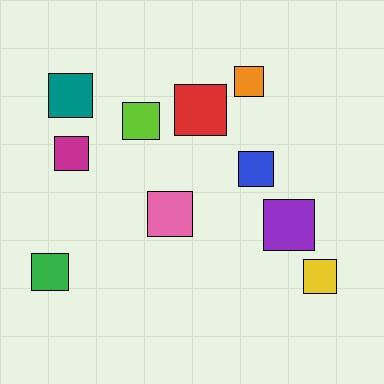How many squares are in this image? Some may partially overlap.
There are 10 squares.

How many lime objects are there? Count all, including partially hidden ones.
There is 1 lime object.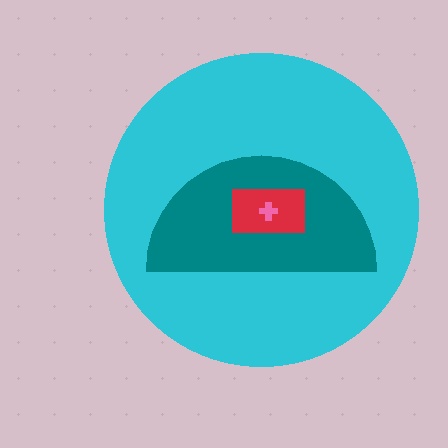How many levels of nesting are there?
4.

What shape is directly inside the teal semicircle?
The red rectangle.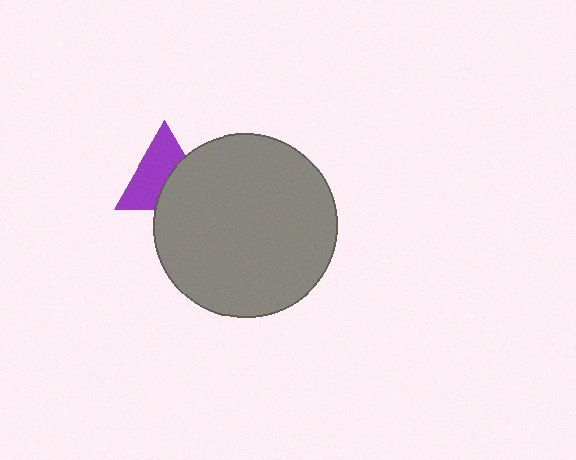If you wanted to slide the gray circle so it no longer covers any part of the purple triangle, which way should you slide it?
Slide it toward the lower-right — that is the most direct way to separate the two shapes.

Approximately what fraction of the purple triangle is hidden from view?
Roughly 42% of the purple triangle is hidden behind the gray circle.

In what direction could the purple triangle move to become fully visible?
The purple triangle could move toward the upper-left. That would shift it out from behind the gray circle entirely.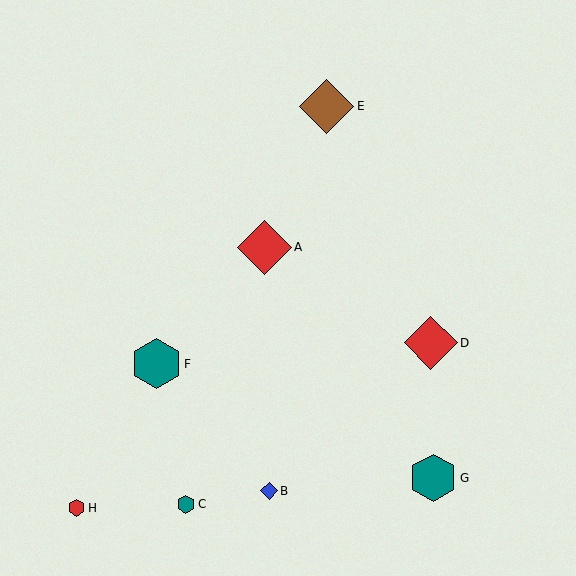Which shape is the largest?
The brown diamond (labeled E) is the largest.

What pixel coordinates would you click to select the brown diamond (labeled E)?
Click at (327, 106) to select the brown diamond E.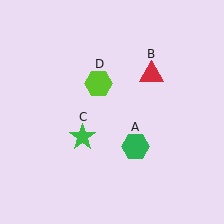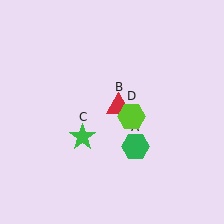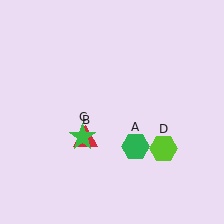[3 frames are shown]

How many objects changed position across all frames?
2 objects changed position: red triangle (object B), lime hexagon (object D).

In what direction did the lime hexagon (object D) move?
The lime hexagon (object D) moved down and to the right.